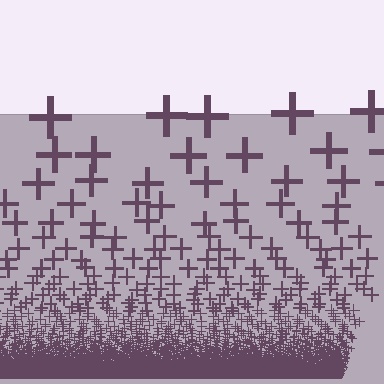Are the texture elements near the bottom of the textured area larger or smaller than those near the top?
Smaller. The gradient is inverted — elements near the bottom are smaller and denser.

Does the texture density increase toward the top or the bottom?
Density increases toward the bottom.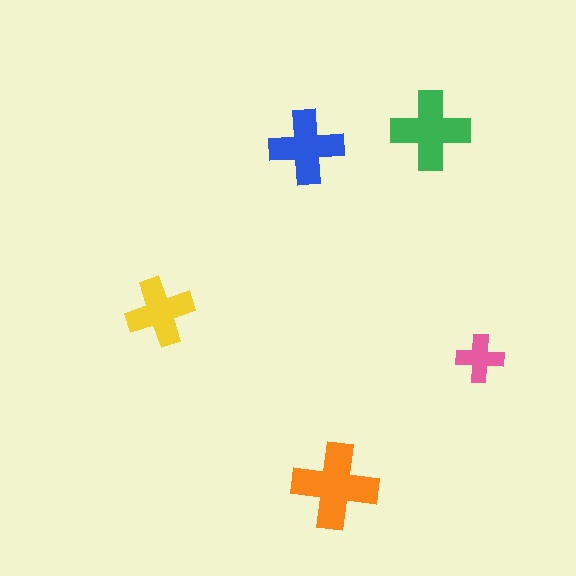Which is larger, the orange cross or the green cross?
The orange one.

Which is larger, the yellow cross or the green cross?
The green one.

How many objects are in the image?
There are 5 objects in the image.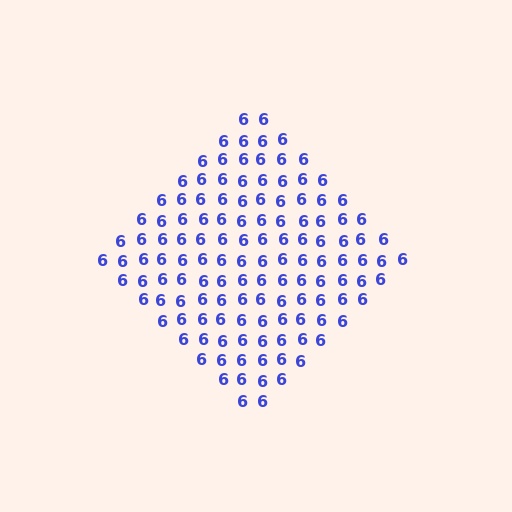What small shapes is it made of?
It is made of small digit 6's.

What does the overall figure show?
The overall figure shows a diamond.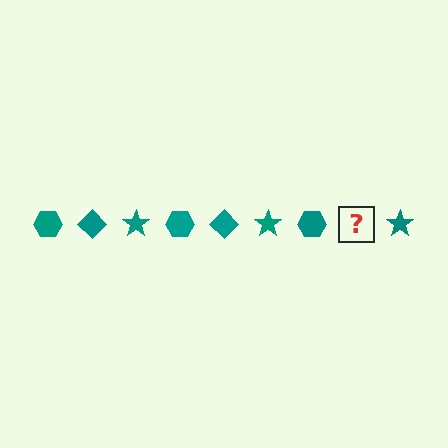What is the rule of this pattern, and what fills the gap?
The rule is that the pattern cycles through hexagon, diamond, star shapes in teal. The gap should be filled with a teal diamond.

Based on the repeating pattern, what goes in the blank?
The blank should be a teal diamond.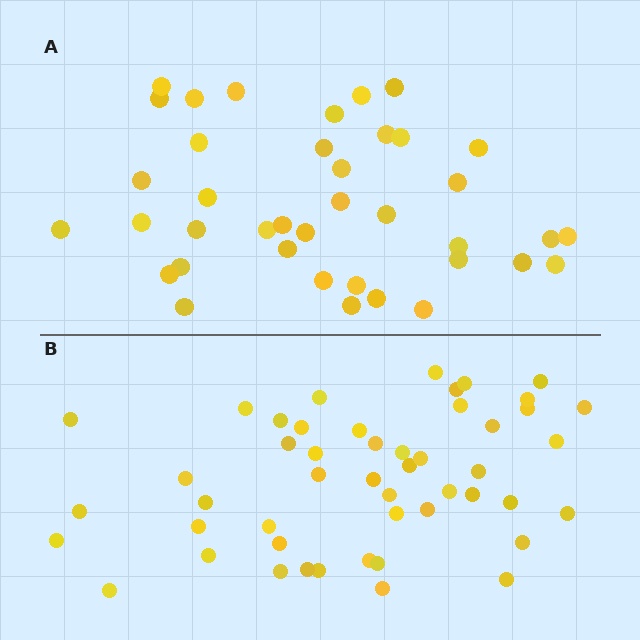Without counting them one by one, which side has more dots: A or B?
Region B (the bottom region) has more dots.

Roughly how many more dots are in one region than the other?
Region B has roughly 10 or so more dots than region A.